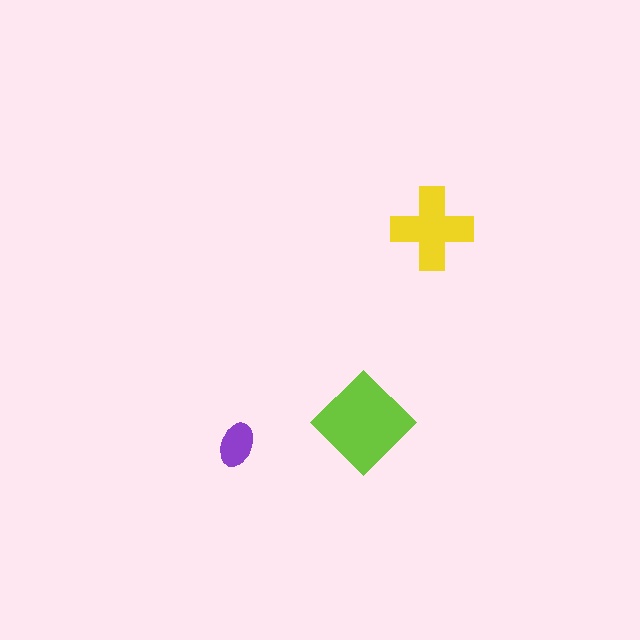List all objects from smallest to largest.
The purple ellipse, the yellow cross, the lime diamond.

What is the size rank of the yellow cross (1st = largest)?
2nd.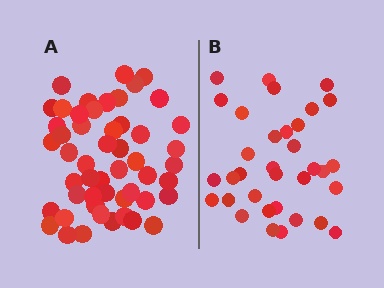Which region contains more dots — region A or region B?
Region A (the left region) has more dots.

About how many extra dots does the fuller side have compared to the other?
Region A has approximately 15 more dots than region B.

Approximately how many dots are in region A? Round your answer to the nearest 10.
About 50 dots. (The exact count is 51, which rounds to 50.)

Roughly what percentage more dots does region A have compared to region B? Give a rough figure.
About 50% more.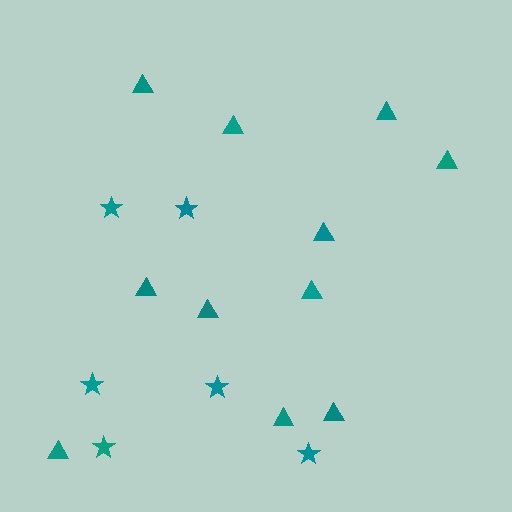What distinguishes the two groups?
There are 2 groups: one group of stars (6) and one group of triangles (11).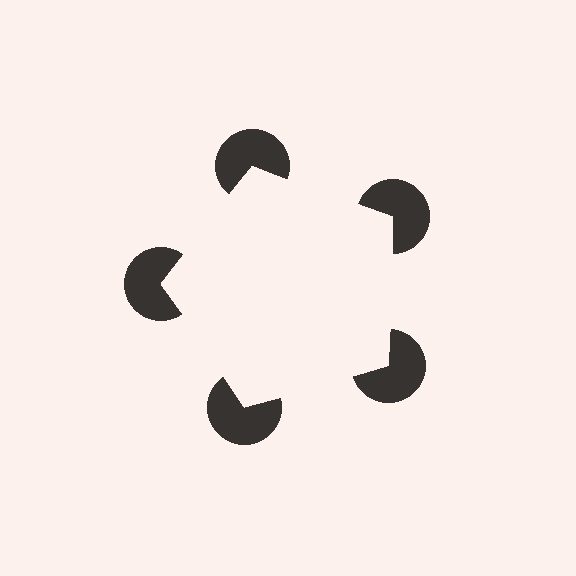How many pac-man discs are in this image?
There are 5 — one at each vertex of the illusory pentagon.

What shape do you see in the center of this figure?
An illusory pentagon — its edges are inferred from the aligned wedge cuts in the pac-man discs, not physically drawn.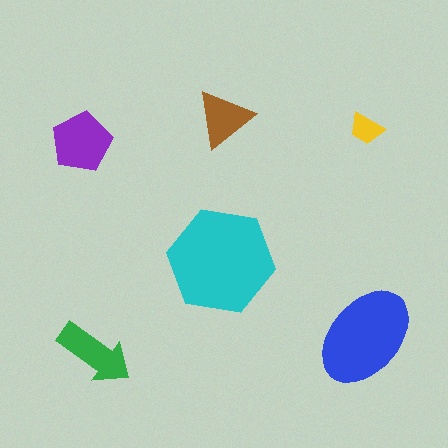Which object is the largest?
The cyan hexagon.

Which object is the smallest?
The yellow trapezoid.